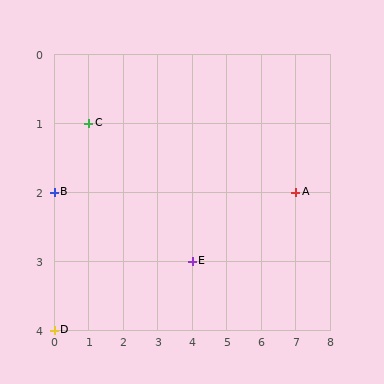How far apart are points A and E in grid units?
Points A and E are 3 columns and 1 row apart (about 3.2 grid units diagonally).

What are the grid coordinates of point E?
Point E is at grid coordinates (4, 3).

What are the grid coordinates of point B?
Point B is at grid coordinates (0, 2).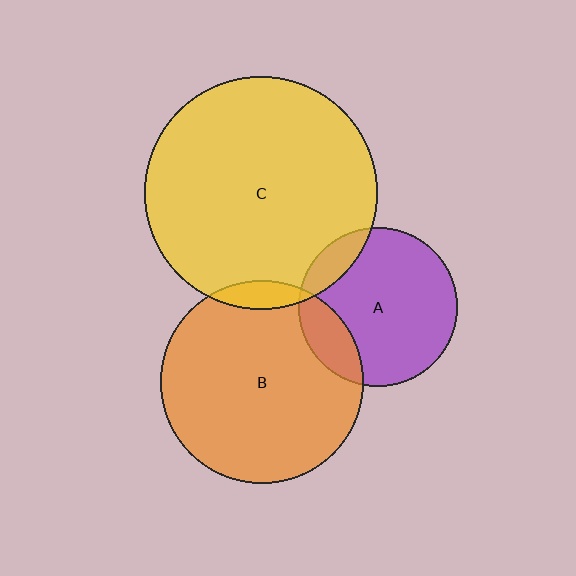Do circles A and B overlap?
Yes.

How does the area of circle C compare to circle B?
Approximately 1.3 times.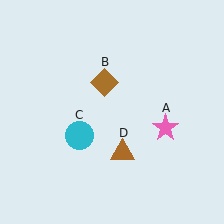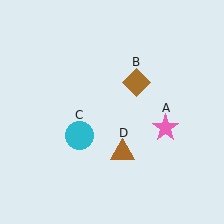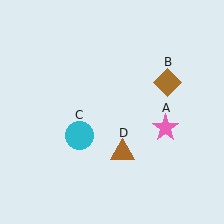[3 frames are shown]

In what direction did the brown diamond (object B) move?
The brown diamond (object B) moved right.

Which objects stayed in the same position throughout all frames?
Pink star (object A) and cyan circle (object C) and brown triangle (object D) remained stationary.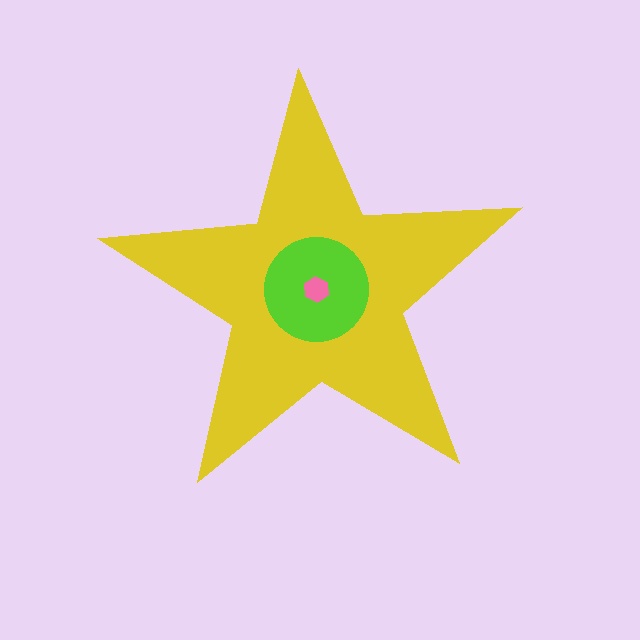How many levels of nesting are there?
3.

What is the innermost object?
The pink hexagon.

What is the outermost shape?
The yellow star.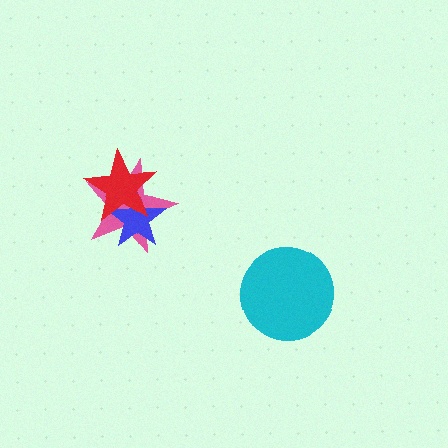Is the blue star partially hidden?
Yes, it is partially covered by another shape.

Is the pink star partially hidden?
Yes, it is partially covered by another shape.